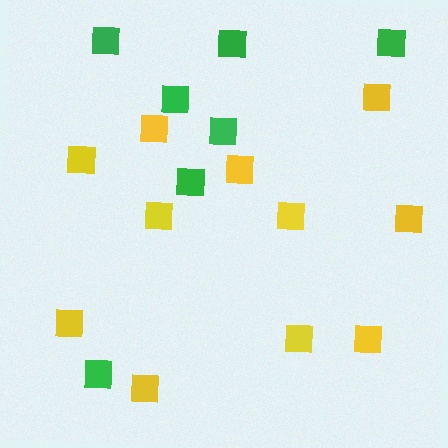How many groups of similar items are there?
There are 2 groups: one group of yellow squares (11) and one group of green squares (7).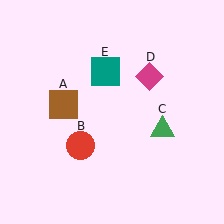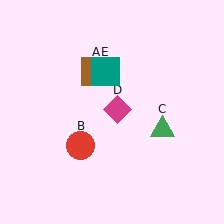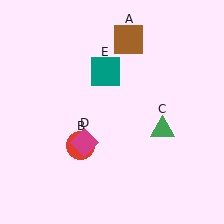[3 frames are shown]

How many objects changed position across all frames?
2 objects changed position: brown square (object A), magenta diamond (object D).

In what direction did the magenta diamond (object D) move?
The magenta diamond (object D) moved down and to the left.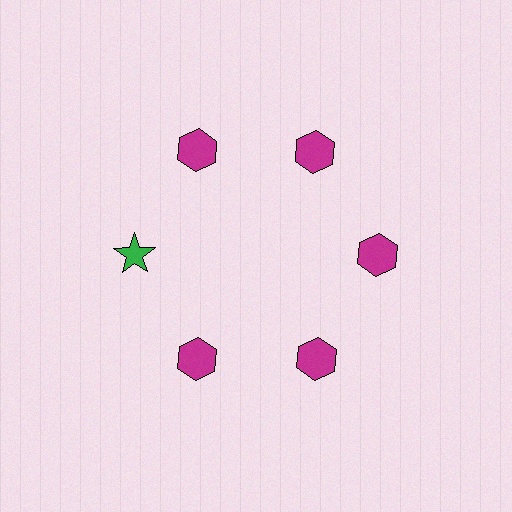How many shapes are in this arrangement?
There are 6 shapes arranged in a ring pattern.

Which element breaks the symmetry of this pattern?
The green star at roughly the 9 o'clock position breaks the symmetry. All other shapes are magenta hexagons.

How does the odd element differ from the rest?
It differs in both color (green instead of magenta) and shape (star instead of hexagon).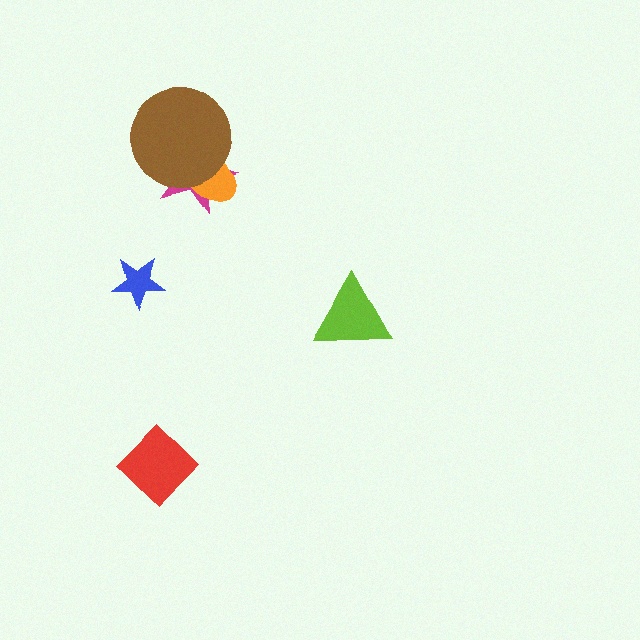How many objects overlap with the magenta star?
2 objects overlap with the magenta star.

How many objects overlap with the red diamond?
0 objects overlap with the red diamond.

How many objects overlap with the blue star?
0 objects overlap with the blue star.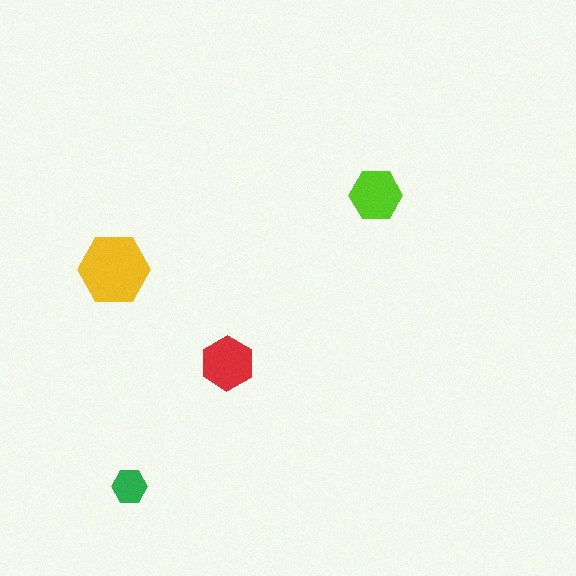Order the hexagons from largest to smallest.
the yellow one, the red one, the lime one, the green one.